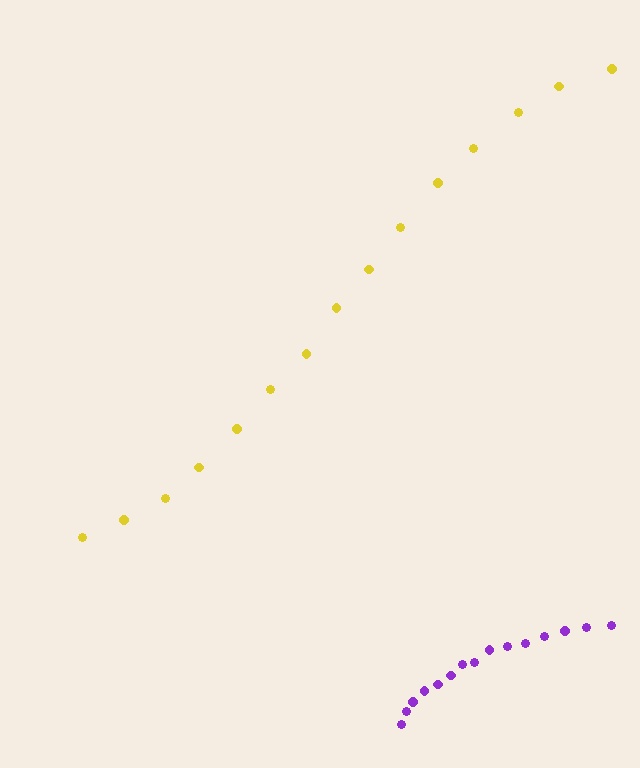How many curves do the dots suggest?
There are 2 distinct paths.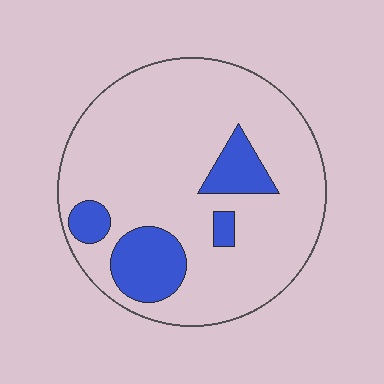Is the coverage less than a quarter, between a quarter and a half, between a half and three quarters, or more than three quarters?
Less than a quarter.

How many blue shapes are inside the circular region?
4.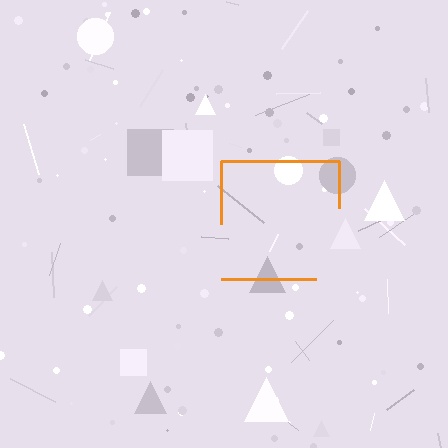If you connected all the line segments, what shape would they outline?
They would outline a square.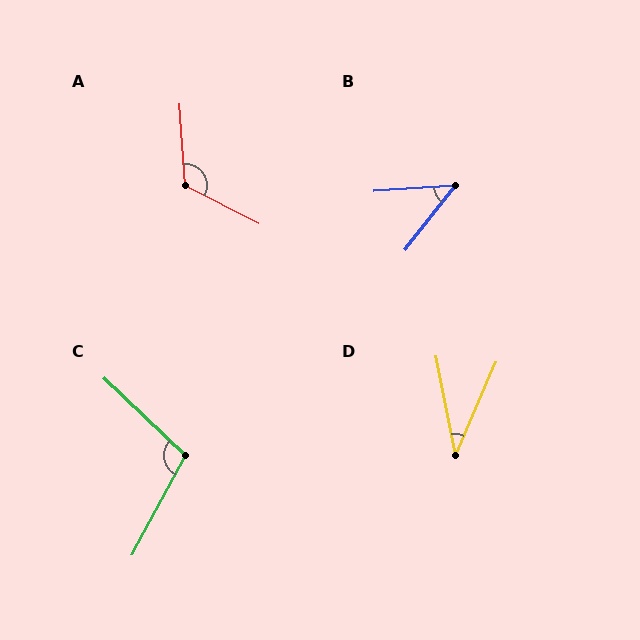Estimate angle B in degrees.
Approximately 48 degrees.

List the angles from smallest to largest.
D (35°), B (48°), C (106°), A (121°).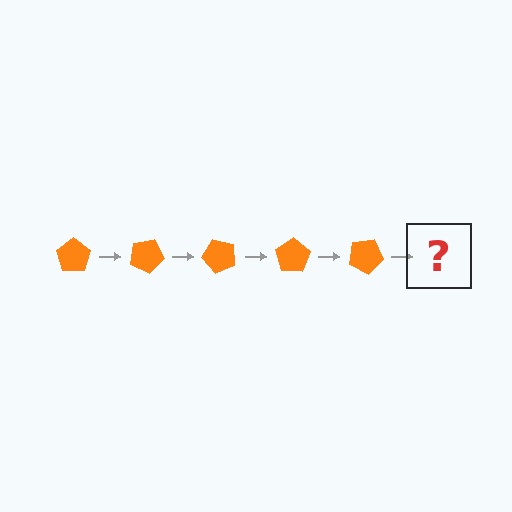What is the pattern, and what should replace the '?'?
The pattern is that the pentagon rotates 25 degrees each step. The '?' should be an orange pentagon rotated 125 degrees.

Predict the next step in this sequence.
The next step is an orange pentagon rotated 125 degrees.